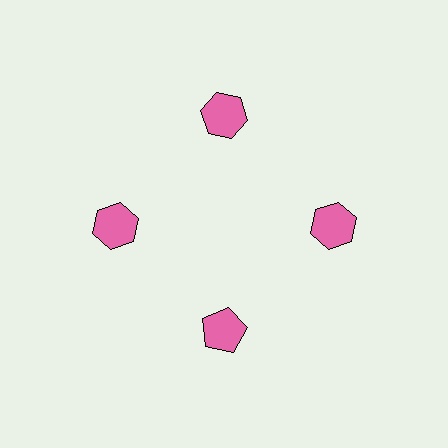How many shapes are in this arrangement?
There are 4 shapes arranged in a ring pattern.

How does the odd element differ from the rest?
It has a different shape: pentagon instead of hexagon.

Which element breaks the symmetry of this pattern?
The pink pentagon at roughly the 6 o'clock position breaks the symmetry. All other shapes are pink hexagons.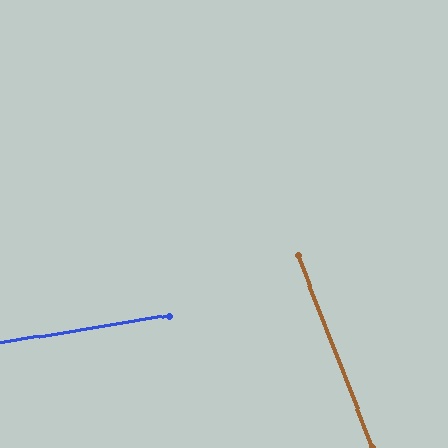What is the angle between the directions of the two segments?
Approximately 78 degrees.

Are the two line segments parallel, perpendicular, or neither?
Neither parallel nor perpendicular — they differ by about 78°.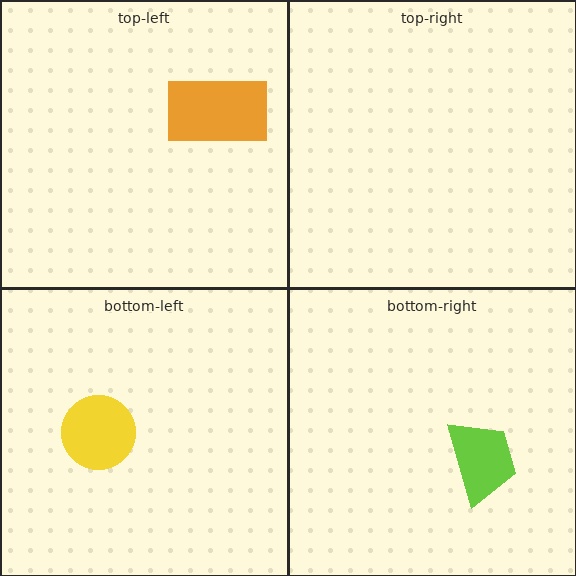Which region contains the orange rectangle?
The top-left region.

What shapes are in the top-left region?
The orange rectangle.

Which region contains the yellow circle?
The bottom-left region.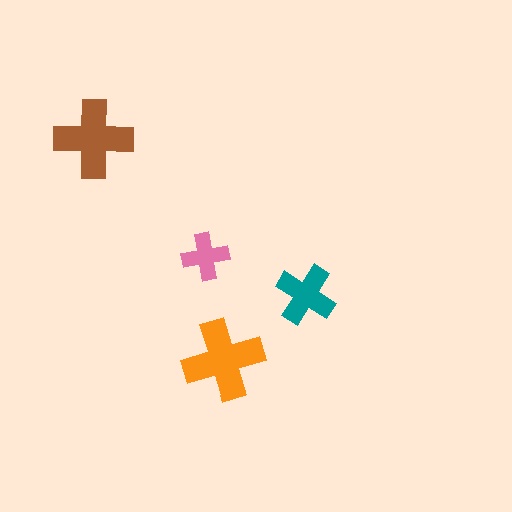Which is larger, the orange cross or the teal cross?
The orange one.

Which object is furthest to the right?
The teal cross is rightmost.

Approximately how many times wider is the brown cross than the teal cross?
About 1.5 times wider.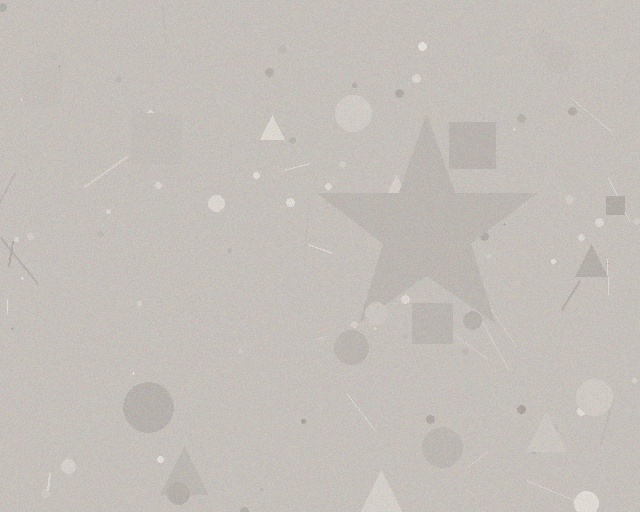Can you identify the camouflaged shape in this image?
The camouflaged shape is a star.